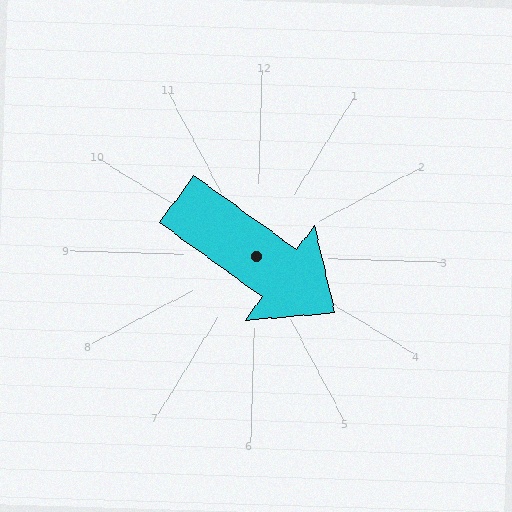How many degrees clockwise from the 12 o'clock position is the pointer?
Approximately 124 degrees.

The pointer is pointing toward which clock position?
Roughly 4 o'clock.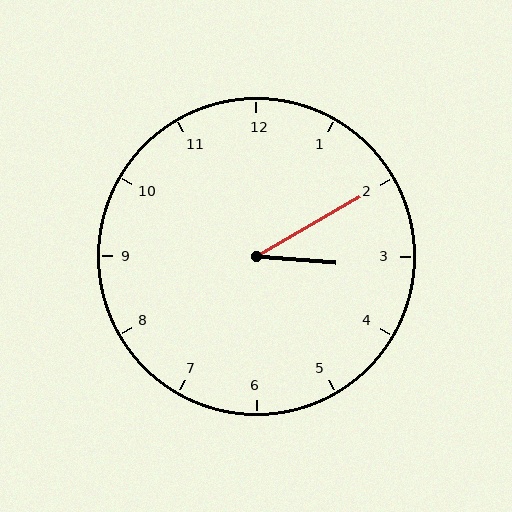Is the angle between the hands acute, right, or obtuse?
It is acute.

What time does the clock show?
3:10.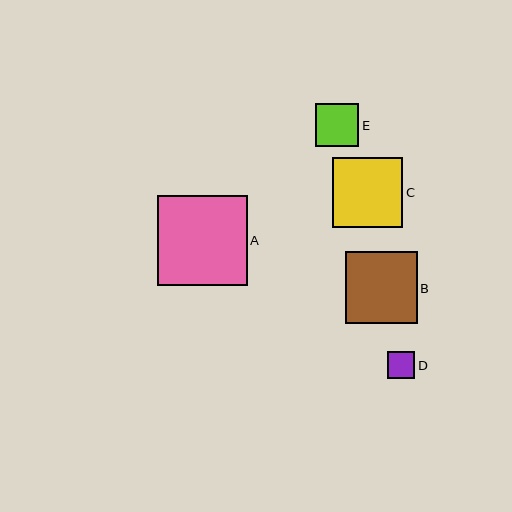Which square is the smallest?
Square D is the smallest with a size of approximately 27 pixels.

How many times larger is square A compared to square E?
Square A is approximately 2.1 times the size of square E.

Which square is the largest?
Square A is the largest with a size of approximately 90 pixels.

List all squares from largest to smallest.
From largest to smallest: A, B, C, E, D.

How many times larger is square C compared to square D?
Square C is approximately 2.6 times the size of square D.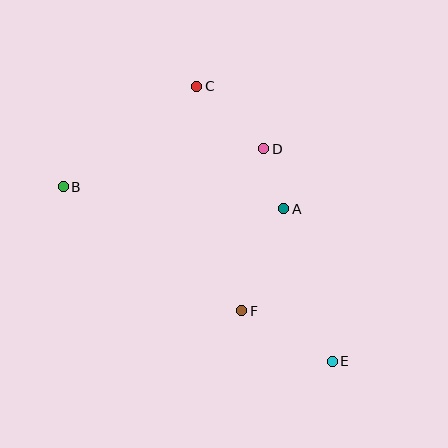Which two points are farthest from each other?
Points B and E are farthest from each other.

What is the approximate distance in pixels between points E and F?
The distance between E and F is approximately 103 pixels.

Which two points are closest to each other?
Points A and D are closest to each other.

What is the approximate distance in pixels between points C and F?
The distance between C and F is approximately 229 pixels.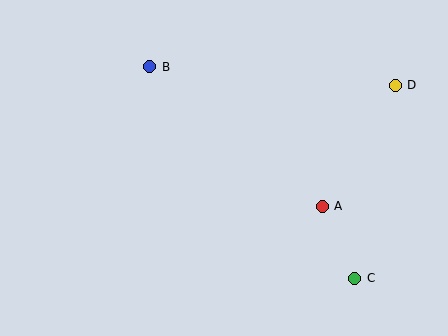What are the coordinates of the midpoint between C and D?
The midpoint between C and D is at (375, 182).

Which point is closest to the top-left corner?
Point B is closest to the top-left corner.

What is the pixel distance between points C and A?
The distance between C and A is 79 pixels.